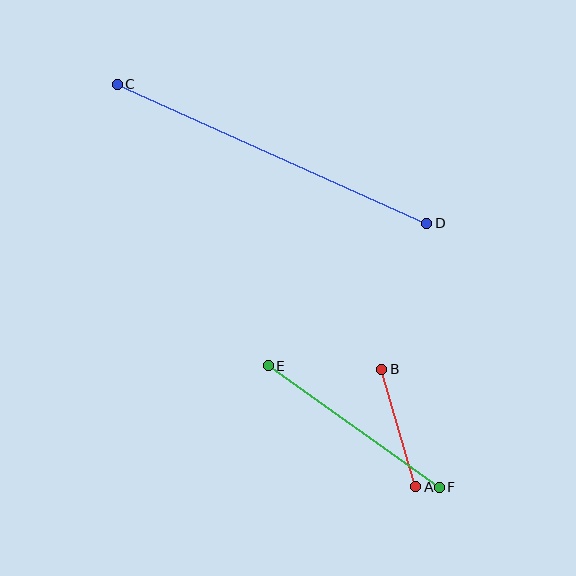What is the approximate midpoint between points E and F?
The midpoint is at approximately (354, 426) pixels.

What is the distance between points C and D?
The distance is approximately 339 pixels.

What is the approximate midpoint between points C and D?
The midpoint is at approximately (272, 154) pixels.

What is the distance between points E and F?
The distance is approximately 210 pixels.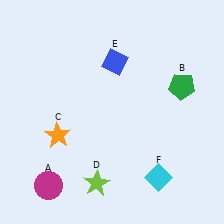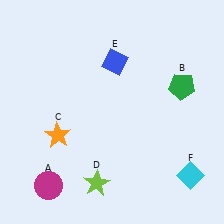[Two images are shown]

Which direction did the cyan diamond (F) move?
The cyan diamond (F) moved right.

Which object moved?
The cyan diamond (F) moved right.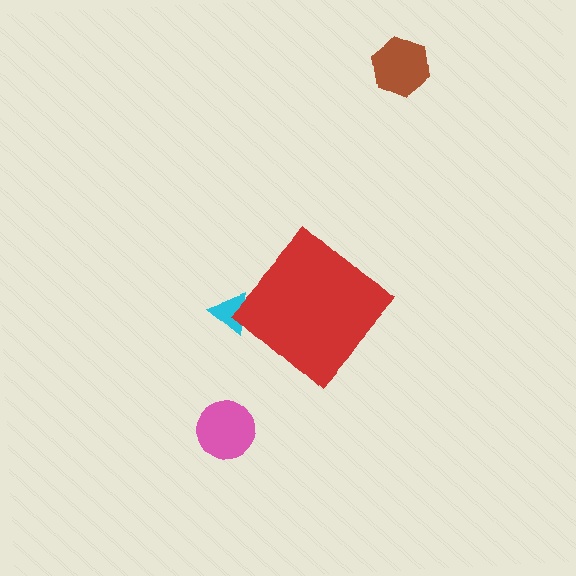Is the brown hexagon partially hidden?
No, the brown hexagon is fully visible.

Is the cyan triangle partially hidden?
Yes, the cyan triangle is partially hidden behind the red diamond.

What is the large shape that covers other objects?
A red diamond.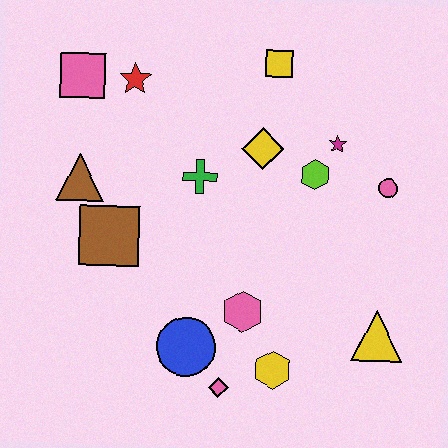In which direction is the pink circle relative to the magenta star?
The pink circle is to the right of the magenta star.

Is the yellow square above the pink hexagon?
Yes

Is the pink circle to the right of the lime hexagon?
Yes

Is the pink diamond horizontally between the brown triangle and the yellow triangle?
Yes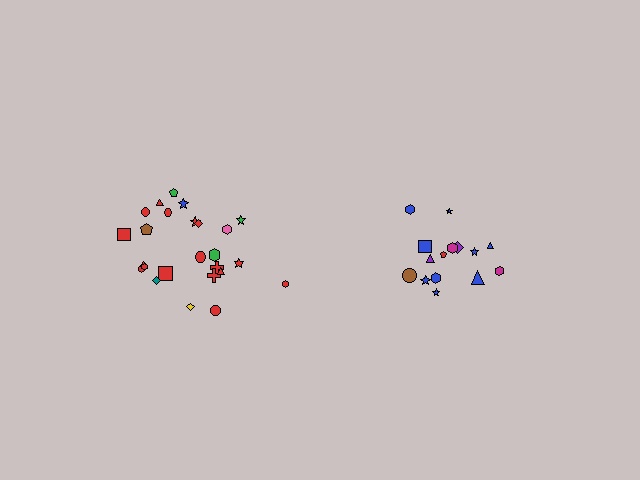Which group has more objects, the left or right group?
The left group.